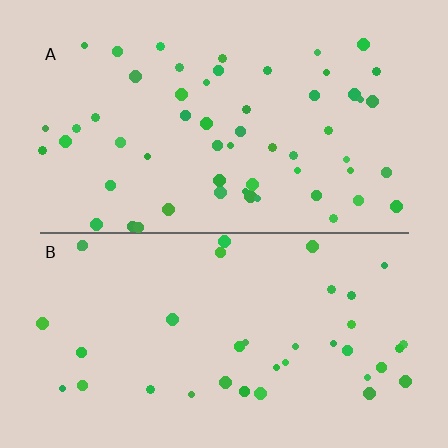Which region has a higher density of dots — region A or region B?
A (the top).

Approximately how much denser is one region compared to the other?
Approximately 1.5× — region A over region B.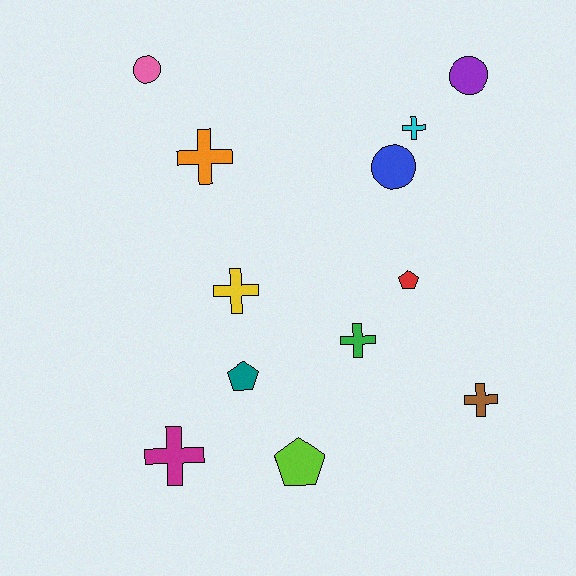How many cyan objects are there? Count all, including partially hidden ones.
There is 1 cyan object.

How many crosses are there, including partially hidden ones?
There are 6 crosses.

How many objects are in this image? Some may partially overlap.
There are 12 objects.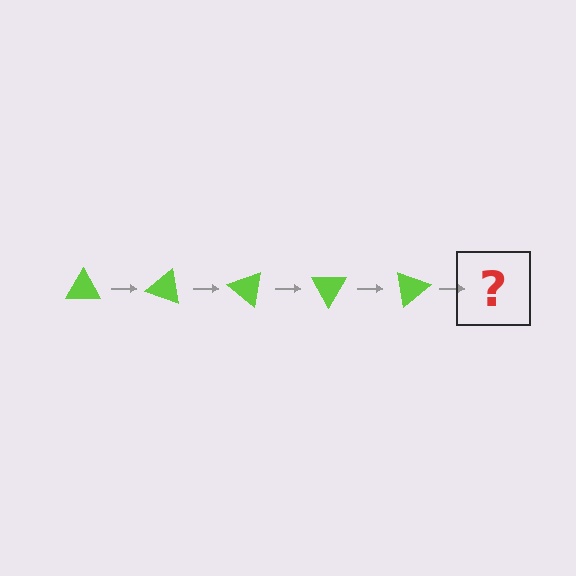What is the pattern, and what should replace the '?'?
The pattern is that the triangle rotates 20 degrees each step. The '?' should be a lime triangle rotated 100 degrees.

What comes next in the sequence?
The next element should be a lime triangle rotated 100 degrees.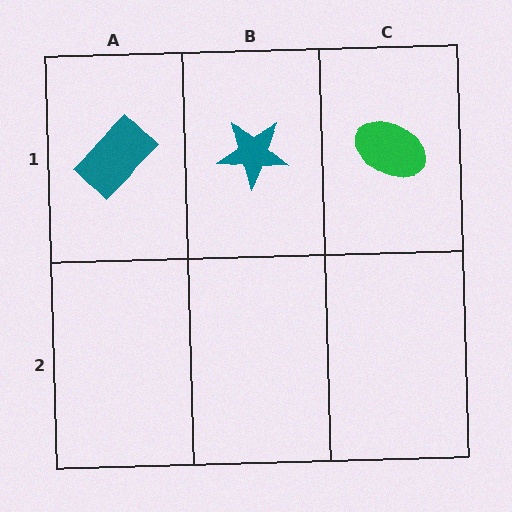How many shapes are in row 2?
0 shapes.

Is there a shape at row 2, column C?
No, that cell is empty.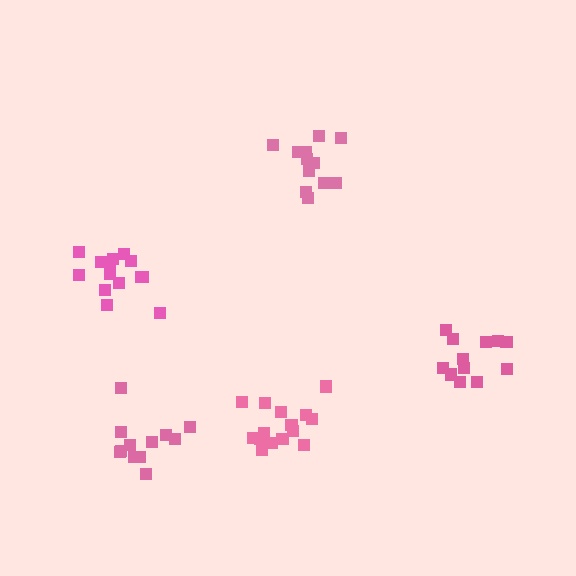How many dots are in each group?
Group 1: 12 dots, Group 2: 12 dots, Group 3: 15 dots, Group 4: 12 dots, Group 5: 15 dots (66 total).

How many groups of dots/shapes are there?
There are 5 groups.